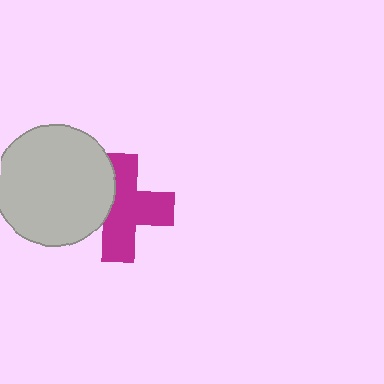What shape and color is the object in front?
The object in front is a light gray circle.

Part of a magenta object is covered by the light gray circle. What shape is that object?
It is a cross.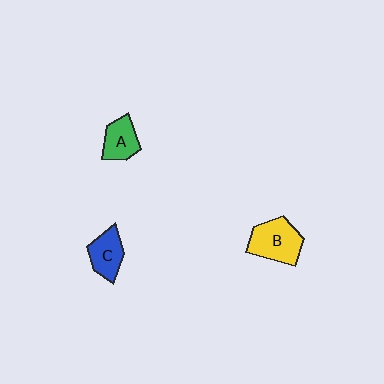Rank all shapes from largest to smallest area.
From largest to smallest: B (yellow), C (blue), A (green).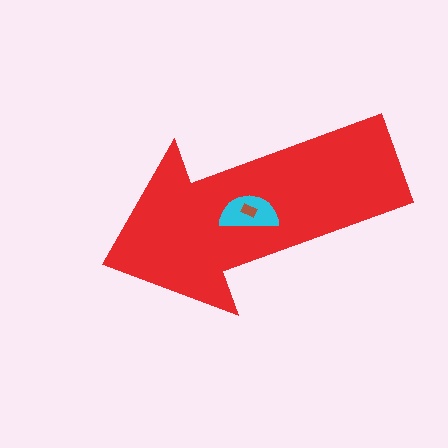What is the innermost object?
The brown rectangle.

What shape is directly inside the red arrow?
The cyan semicircle.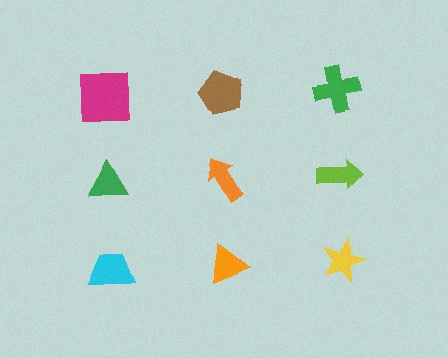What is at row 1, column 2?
A brown pentagon.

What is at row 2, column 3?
A lime arrow.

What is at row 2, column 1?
A green triangle.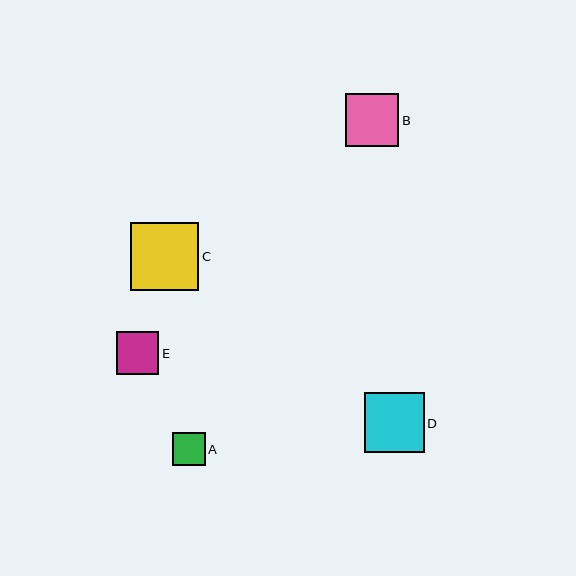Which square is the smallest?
Square A is the smallest with a size of approximately 33 pixels.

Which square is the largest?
Square C is the largest with a size of approximately 68 pixels.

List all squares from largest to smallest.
From largest to smallest: C, D, B, E, A.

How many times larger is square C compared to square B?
Square C is approximately 1.3 times the size of square B.